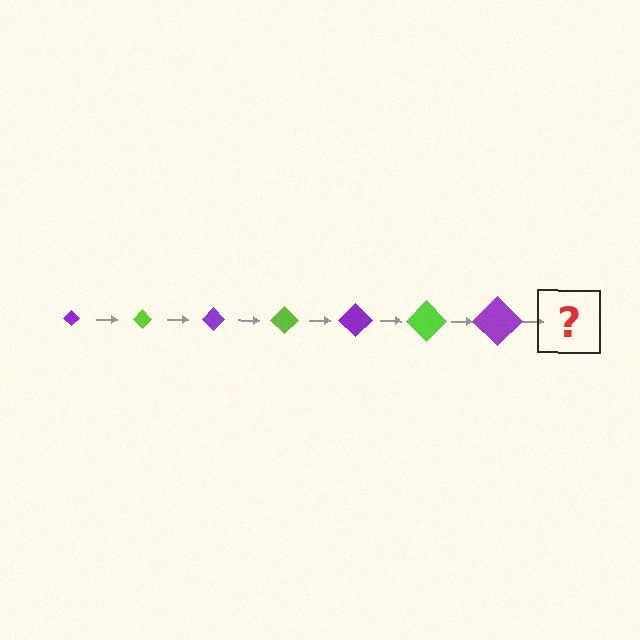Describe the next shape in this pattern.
It should be a lime diamond, larger than the previous one.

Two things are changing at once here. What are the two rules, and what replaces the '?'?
The two rules are that the diamond grows larger each step and the color cycles through purple and lime. The '?' should be a lime diamond, larger than the previous one.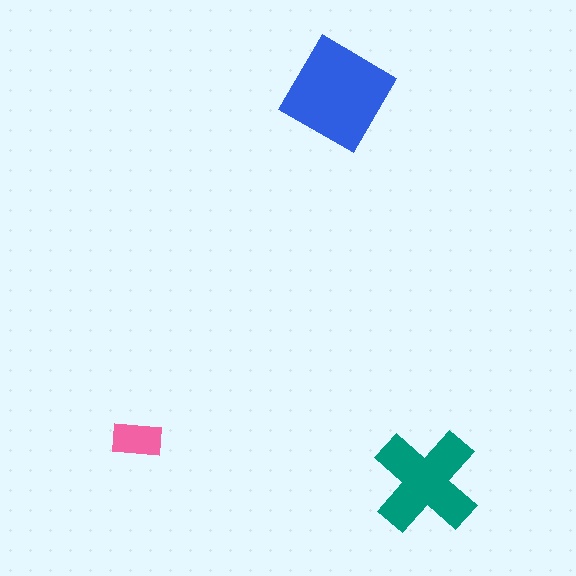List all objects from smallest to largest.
The pink rectangle, the teal cross, the blue diamond.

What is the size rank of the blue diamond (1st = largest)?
1st.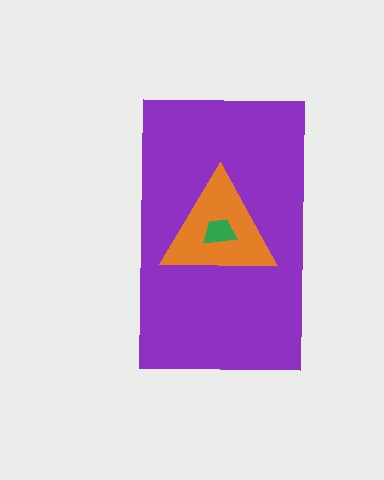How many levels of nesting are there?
3.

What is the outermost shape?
The purple rectangle.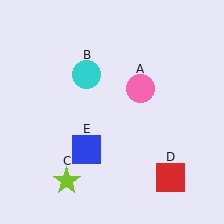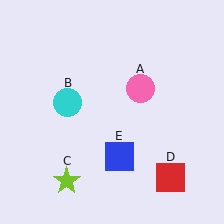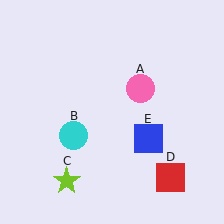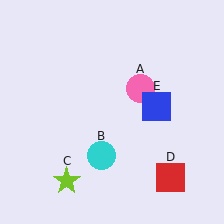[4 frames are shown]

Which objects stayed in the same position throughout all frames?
Pink circle (object A) and lime star (object C) and red square (object D) remained stationary.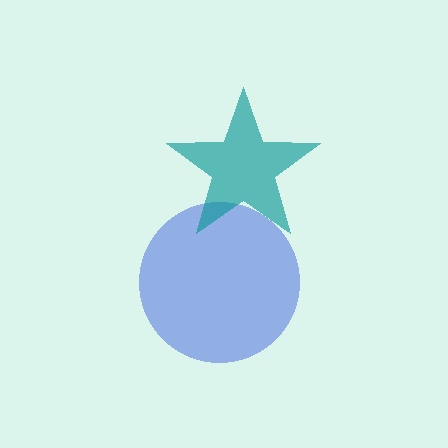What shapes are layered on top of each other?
The layered shapes are: a blue circle, a teal star.